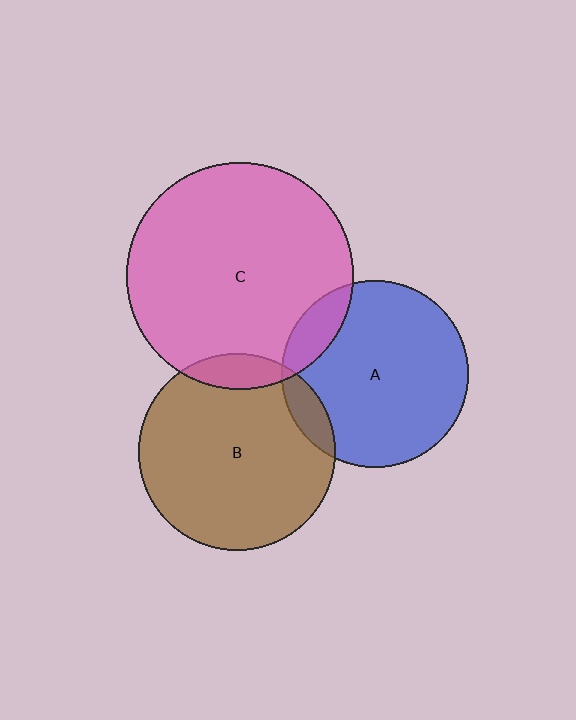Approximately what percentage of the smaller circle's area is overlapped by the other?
Approximately 10%.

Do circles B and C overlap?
Yes.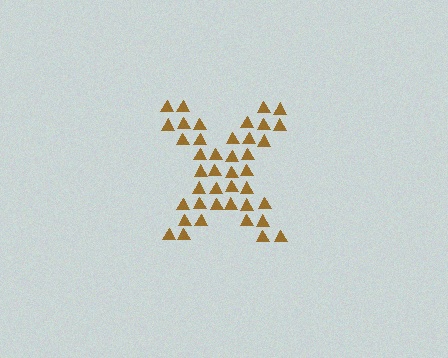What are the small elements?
The small elements are triangles.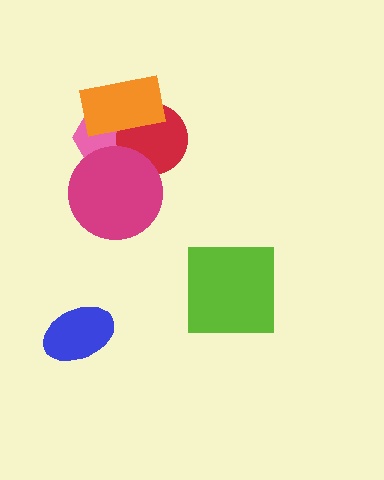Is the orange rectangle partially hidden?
No, no other shape covers it.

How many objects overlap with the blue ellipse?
0 objects overlap with the blue ellipse.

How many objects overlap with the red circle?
3 objects overlap with the red circle.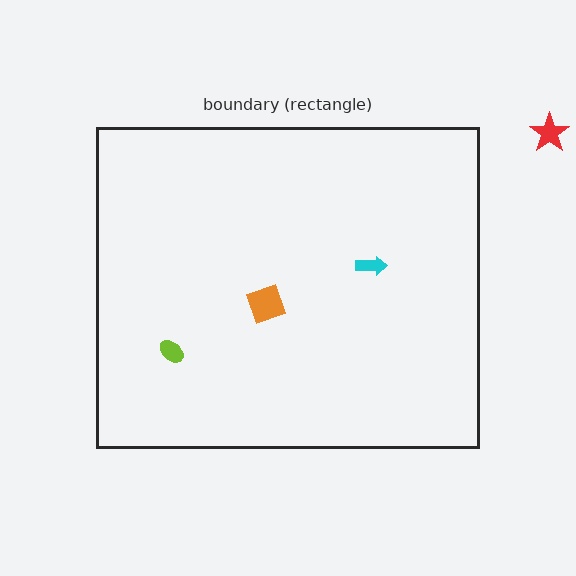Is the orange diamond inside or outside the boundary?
Inside.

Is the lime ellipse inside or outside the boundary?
Inside.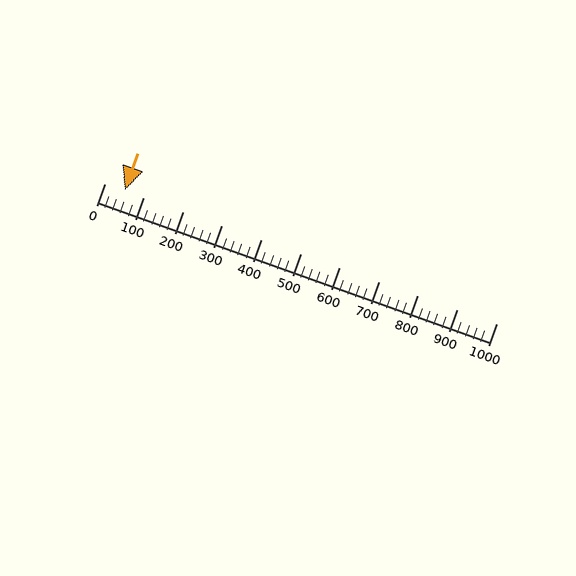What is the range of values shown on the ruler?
The ruler shows values from 0 to 1000.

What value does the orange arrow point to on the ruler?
The orange arrow points to approximately 52.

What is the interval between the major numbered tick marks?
The major tick marks are spaced 100 units apart.